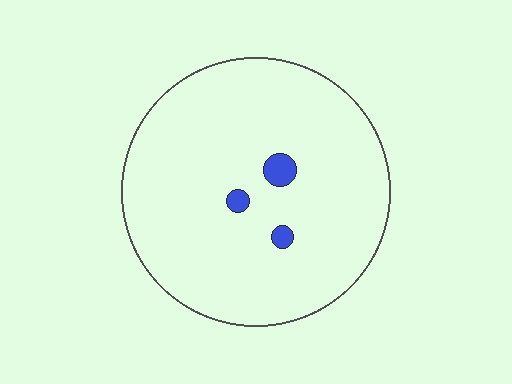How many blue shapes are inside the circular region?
3.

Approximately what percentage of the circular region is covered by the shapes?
Approximately 5%.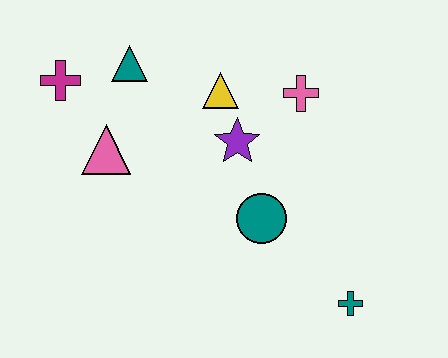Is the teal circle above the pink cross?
No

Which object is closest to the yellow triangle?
The purple star is closest to the yellow triangle.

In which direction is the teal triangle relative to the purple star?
The teal triangle is to the left of the purple star.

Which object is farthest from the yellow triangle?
The teal cross is farthest from the yellow triangle.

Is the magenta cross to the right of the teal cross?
No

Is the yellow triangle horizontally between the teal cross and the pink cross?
No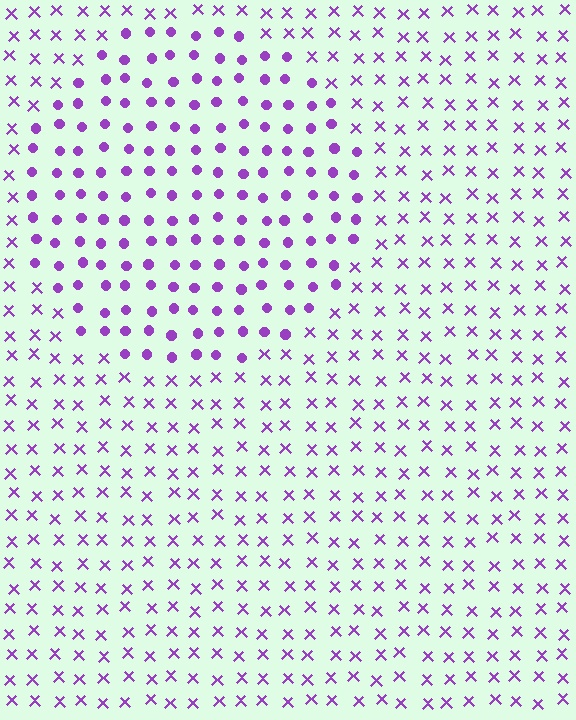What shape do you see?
I see a circle.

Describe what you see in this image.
The image is filled with small purple elements arranged in a uniform grid. A circle-shaped region contains circles, while the surrounding area contains X marks. The boundary is defined purely by the change in element shape.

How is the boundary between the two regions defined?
The boundary is defined by a change in element shape: circles inside vs. X marks outside. All elements share the same color and spacing.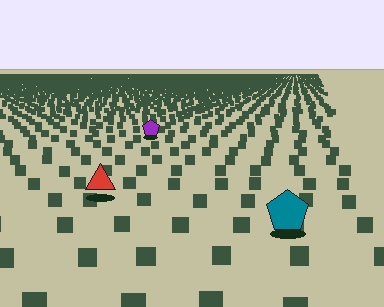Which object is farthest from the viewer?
The purple pentagon is farthest from the viewer. It appears smaller and the ground texture around it is denser.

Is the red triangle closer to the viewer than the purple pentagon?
Yes. The red triangle is closer — you can tell from the texture gradient: the ground texture is coarser near it.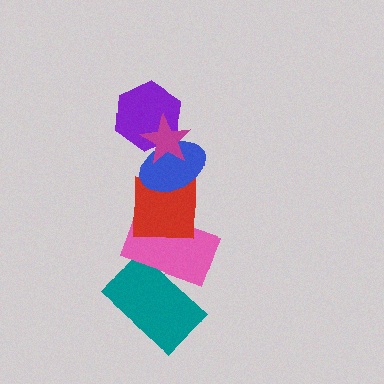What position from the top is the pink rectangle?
The pink rectangle is 5th from the top.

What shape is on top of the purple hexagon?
The magenta star is on top of the purple hexagon.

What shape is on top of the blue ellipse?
The purple hexagon is on top of the blue ellipse.